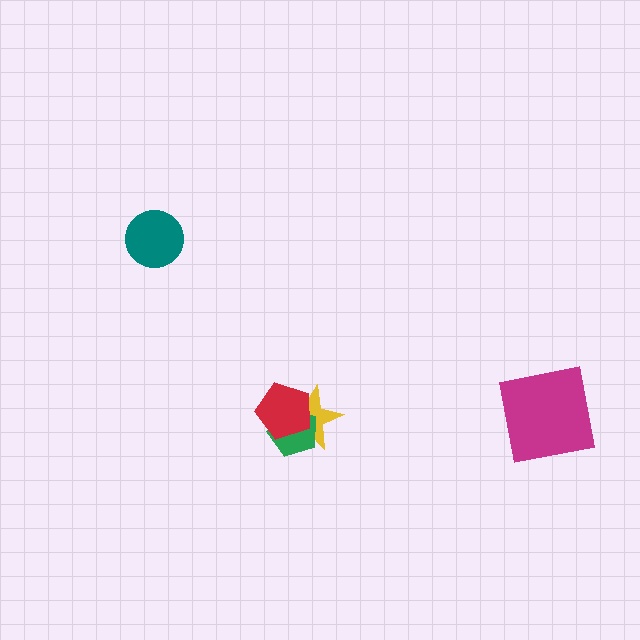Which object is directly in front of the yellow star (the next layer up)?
The green pentagon is directly in front of the yellow star.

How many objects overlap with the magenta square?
0 objects overlap with the magenta square.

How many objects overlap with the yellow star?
2 objects overlap with the yellow star.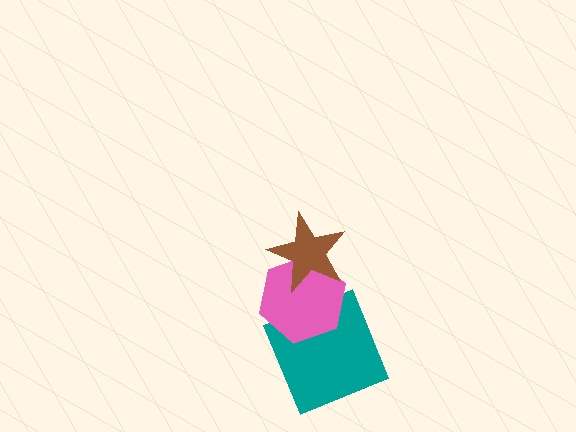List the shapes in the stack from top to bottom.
From top to bottom: the brown star, the pink hexagon, the teal square.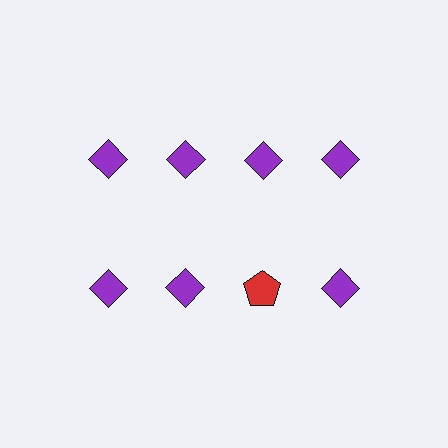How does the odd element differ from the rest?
It differs in both color (red instead of purple) and shape (pentagon instead of diamond).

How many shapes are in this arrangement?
There are 8 shapes arranged in a grid pattern.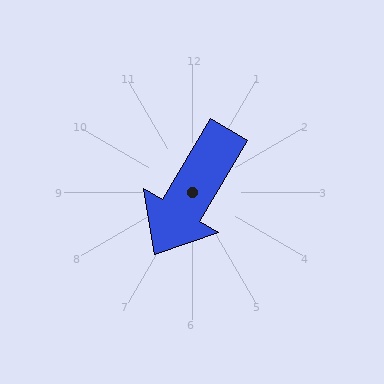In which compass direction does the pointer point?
Southwest.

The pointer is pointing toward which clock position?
Roughly 7 o'clock.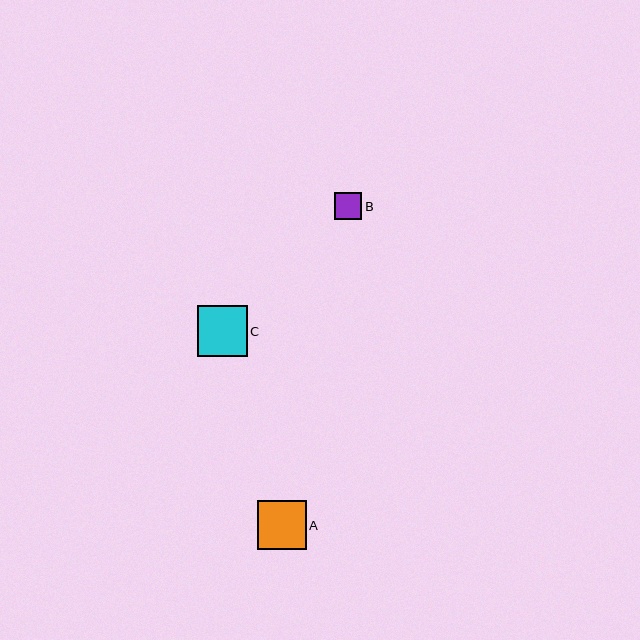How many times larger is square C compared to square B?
Square C is approximately 1.8 times the size of square B.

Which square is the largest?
Square C is the largest with a size of approximately 50 pixels.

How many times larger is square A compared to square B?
Square A is approximately 1.8 times the size of square B.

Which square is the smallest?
Square B is the smallest with a size of approximately 27 pixels.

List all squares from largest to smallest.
From largest to smallest: C, A, B.